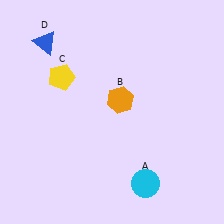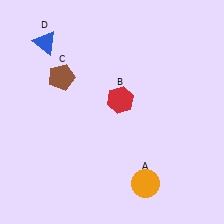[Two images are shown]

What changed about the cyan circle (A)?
In Image 1, A is cyan. In Image 2, it changed to orange.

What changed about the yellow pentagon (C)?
In Image 1, C is yellow. In Image 2, it changed to brown.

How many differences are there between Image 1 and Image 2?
There are 3 differences between the two images.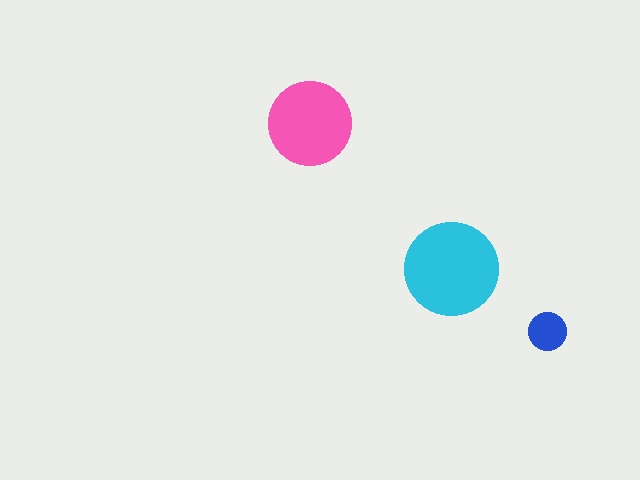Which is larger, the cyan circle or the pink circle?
The cyan one.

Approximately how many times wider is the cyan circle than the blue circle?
About 2.5 times wider.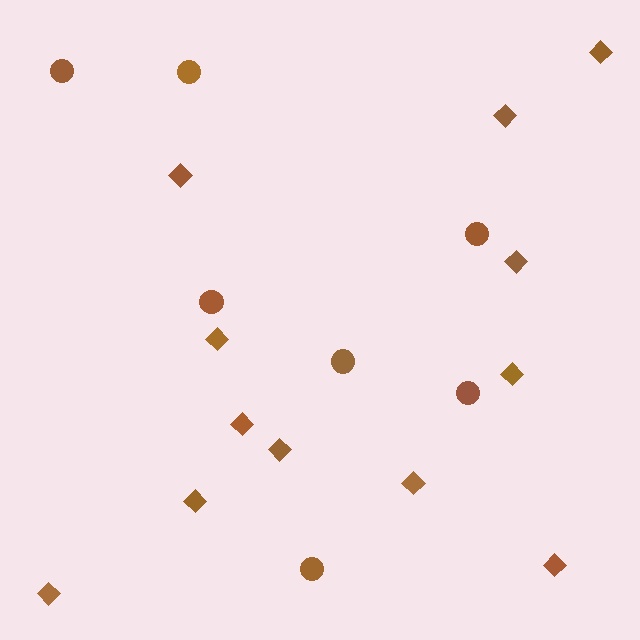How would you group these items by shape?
There are 2 groups: one group of diamonds (12) and one group of circles (7).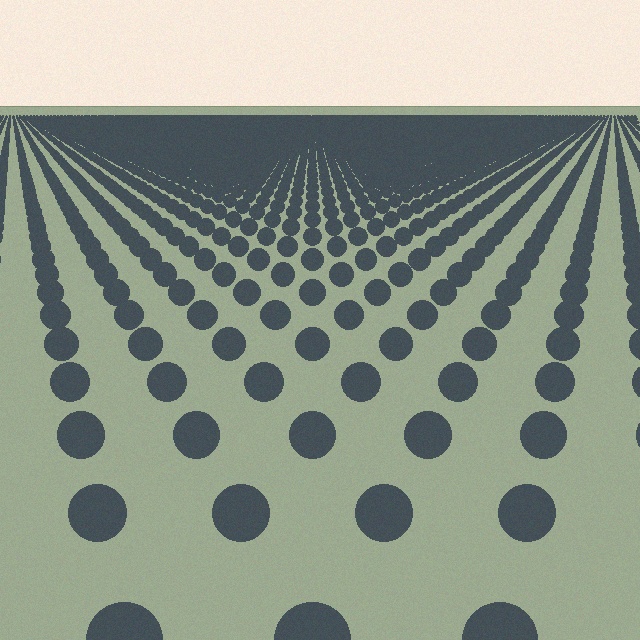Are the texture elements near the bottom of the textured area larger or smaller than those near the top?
Larger. Near the bottom, elements are closer to the viewer and appear at a bigger on-screen size.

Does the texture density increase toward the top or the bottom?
Density increases toward the top.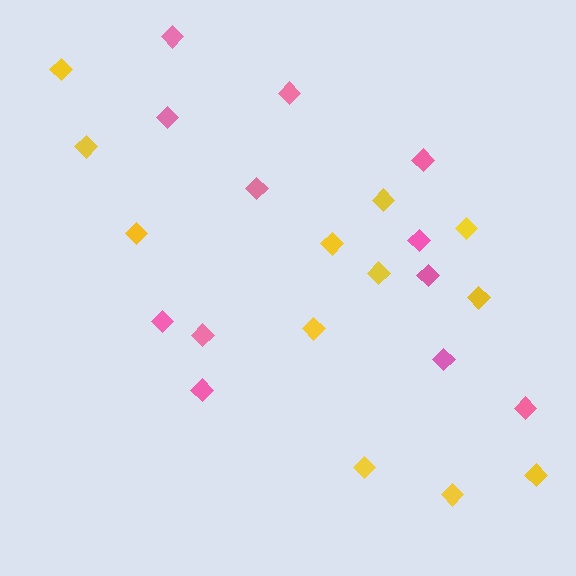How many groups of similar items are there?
There are 2 groups: one group of yellow diamonds (12) and one group of pink diamonds (12).